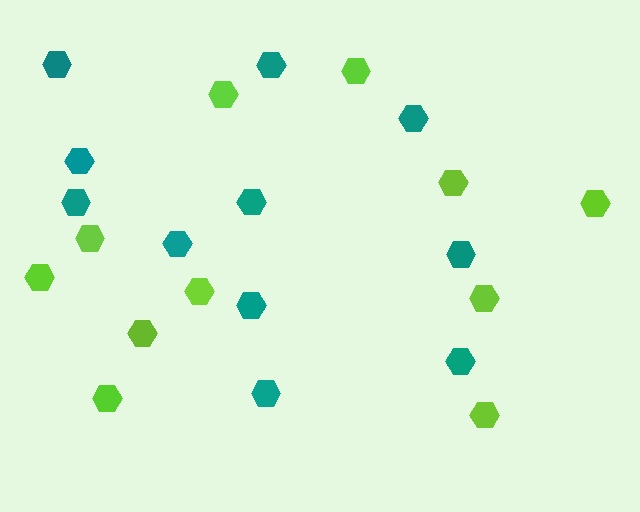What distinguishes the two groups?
There are 2 groups: one group of teal hexagons (11) and one group of lime hexagons (11).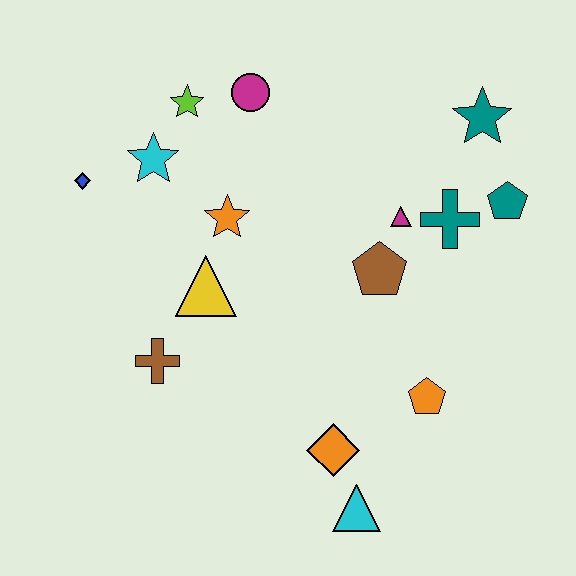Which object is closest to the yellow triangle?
The orange star is closest to the yellow triangle.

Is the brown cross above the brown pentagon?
No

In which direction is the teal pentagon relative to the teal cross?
The teal pentagon is to the right of the teal cross.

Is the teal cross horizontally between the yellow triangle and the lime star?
No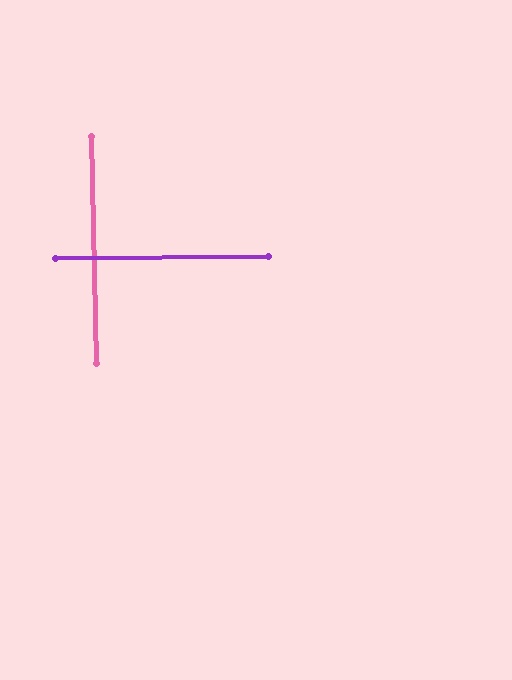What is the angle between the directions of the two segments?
Approximately 89 degrees.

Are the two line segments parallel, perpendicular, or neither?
Perpendicular — they meet at approximately 89°.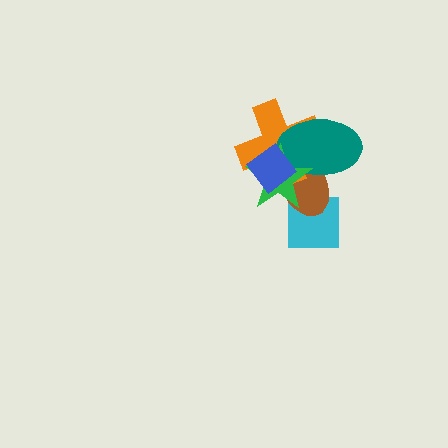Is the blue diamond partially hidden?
No, no other shape covers it.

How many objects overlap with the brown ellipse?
5 objects overlap with the brown ellipse.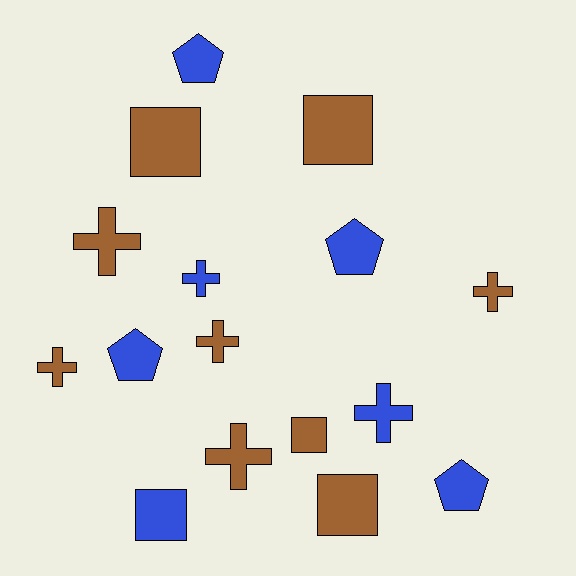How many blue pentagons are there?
There are 4 blue pentagons.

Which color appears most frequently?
Brown, with 9 objects.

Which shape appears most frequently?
Cross, with 7 objects.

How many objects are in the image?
There are 16 objects.